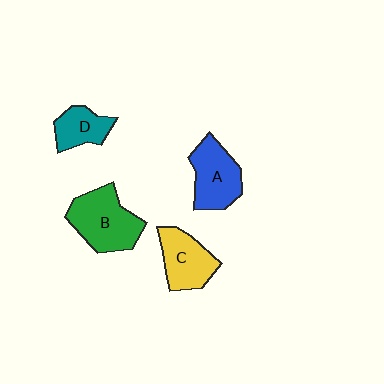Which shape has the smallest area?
Shape D (teal).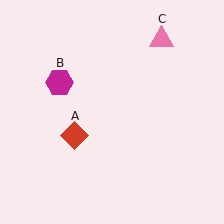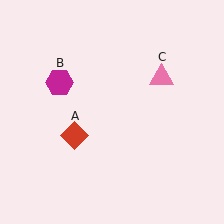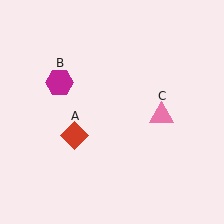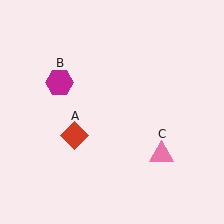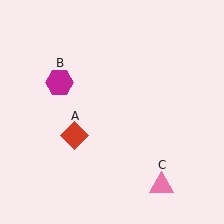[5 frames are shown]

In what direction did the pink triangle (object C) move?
The pink triangle (object C) moved down.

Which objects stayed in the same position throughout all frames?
Red diamond (object A) and magenta hexagon (object B) remained stationary.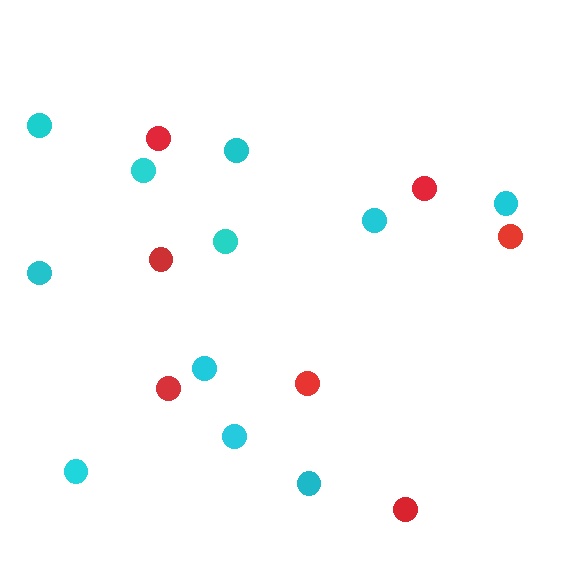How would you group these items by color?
There are 2 groups: one group of cyan circles (11) and one group of red circles (7).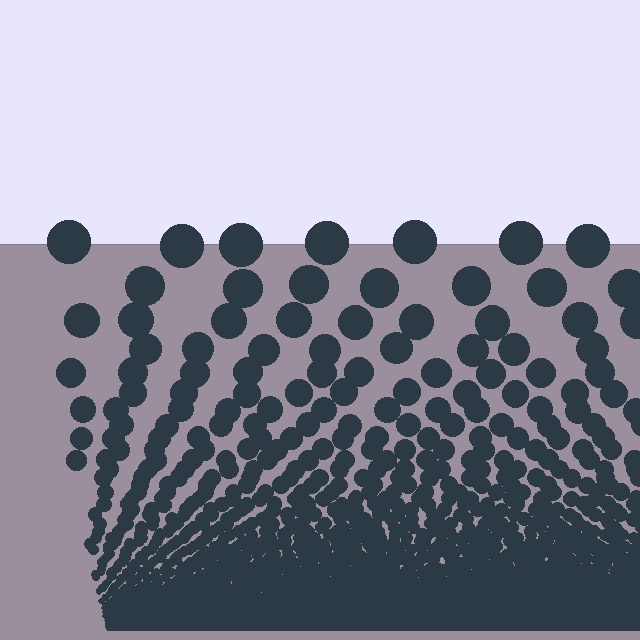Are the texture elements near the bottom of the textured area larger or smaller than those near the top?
Smaller. The gradient is inverted — elements near the bottom are smaller and denser.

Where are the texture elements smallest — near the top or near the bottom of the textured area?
Near the bottom.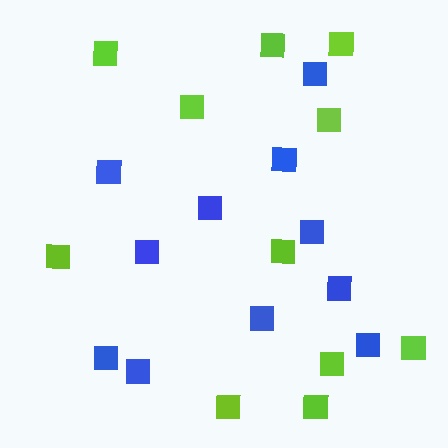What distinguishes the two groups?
There are 2 groups: one group of lime squares (11) and one group of blue squares (11).